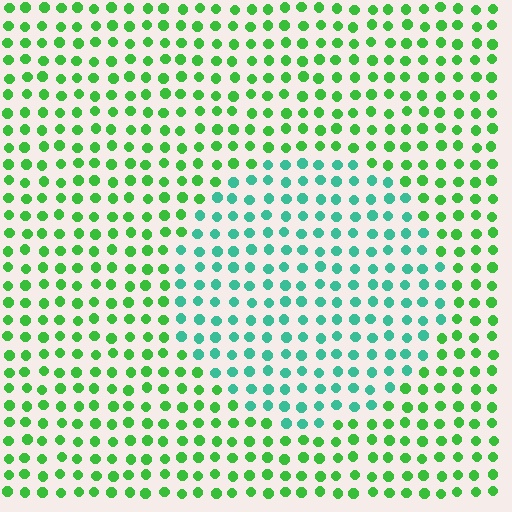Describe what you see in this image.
The image is filled with small green elements in a uniform arrangement. A circle-shaped region is visible where the elements are tinted to a slightly different hue, forming a subtle color boundary.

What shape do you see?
I see a circle.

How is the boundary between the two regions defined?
The boundary is defined purely by a slight shift in hue (about 42 degrees). Spacing, size, and orientation are identical on both sides.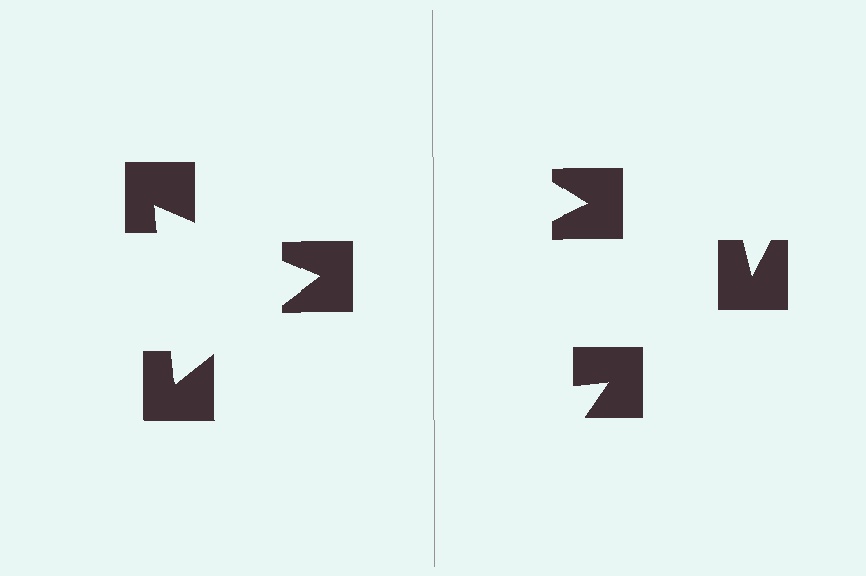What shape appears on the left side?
An illusory triangle.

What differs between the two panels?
The notched squares are positioned identically on both sides; only the wedge orientations differ. On the left they align to a triangle; on the right they are misaligned.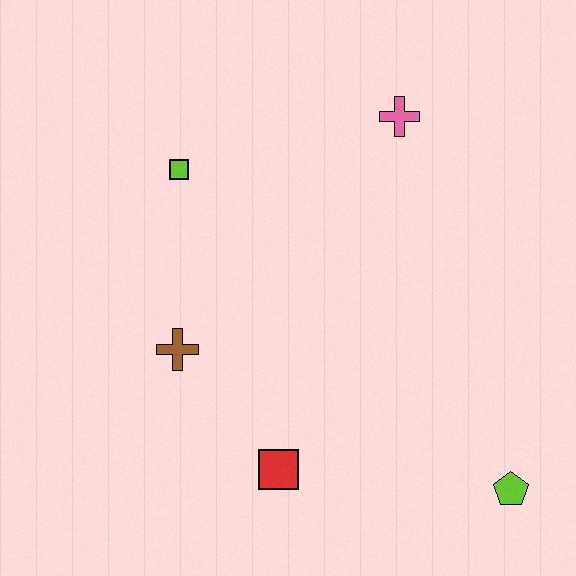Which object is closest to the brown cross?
The red square is closest to the brown cross.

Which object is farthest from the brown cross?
The lime pentagon is farthest from the brown cross.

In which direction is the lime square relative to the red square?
The lime square is above the red square.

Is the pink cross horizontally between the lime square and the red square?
No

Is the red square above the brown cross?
No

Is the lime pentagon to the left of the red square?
No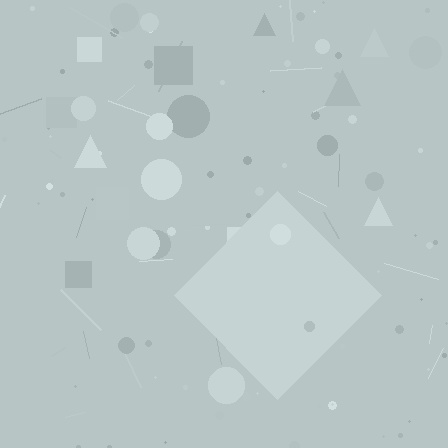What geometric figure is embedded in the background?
A diamond is embedded in the background.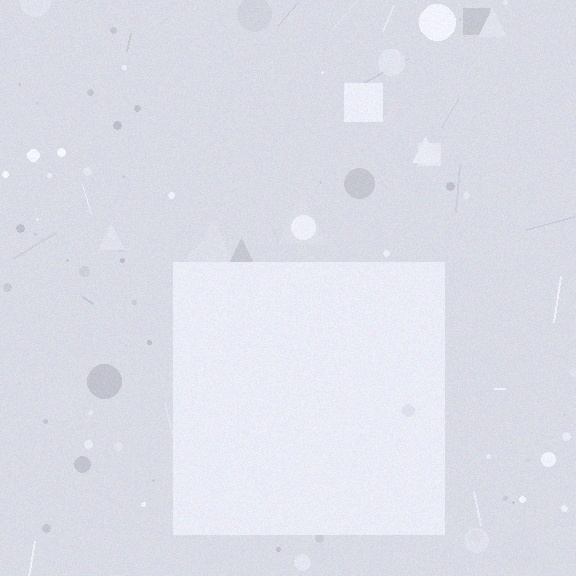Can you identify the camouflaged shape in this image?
The camouflaged shape is a square.